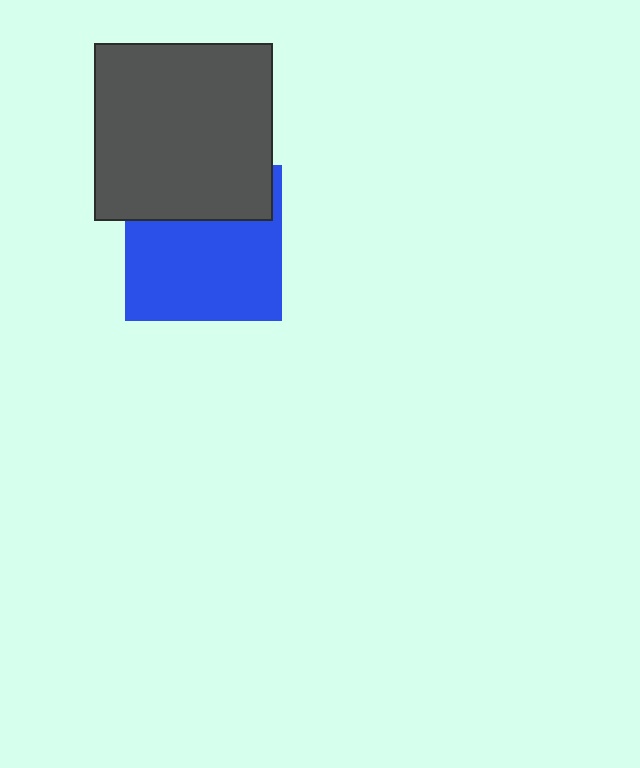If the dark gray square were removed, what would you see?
You would see the complete blue square.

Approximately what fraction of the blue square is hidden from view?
Roughly 34% of the blue square is hidden behind the dark gray square.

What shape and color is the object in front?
The object in front is a dark gray square.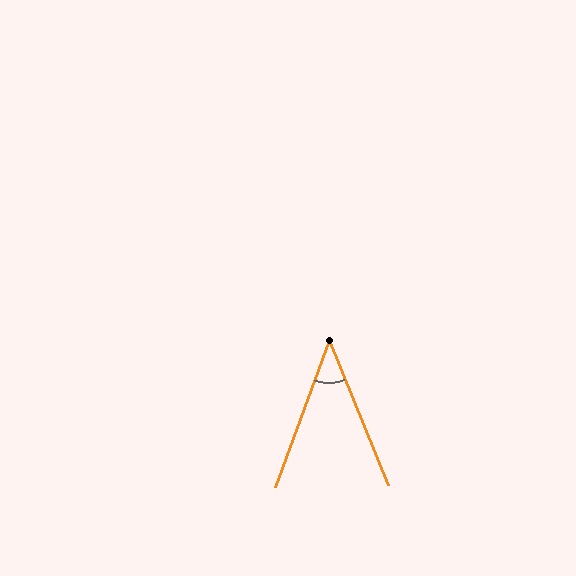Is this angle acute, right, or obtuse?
It is acute.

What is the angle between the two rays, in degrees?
Approximately 43 degrees.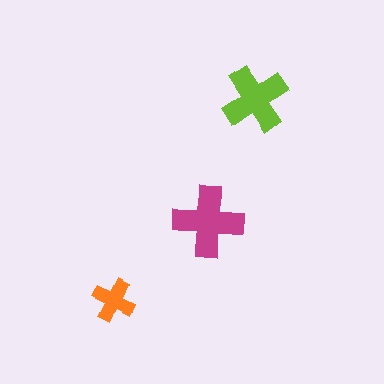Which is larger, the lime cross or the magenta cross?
The magenta one.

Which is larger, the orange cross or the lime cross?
The lime one.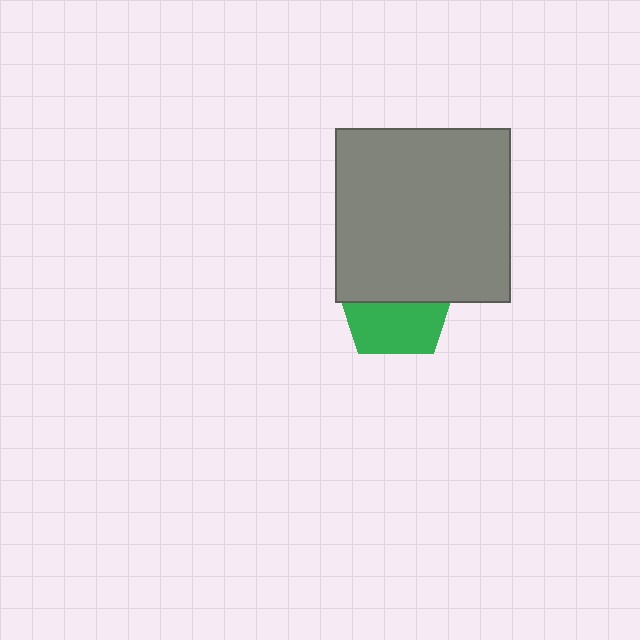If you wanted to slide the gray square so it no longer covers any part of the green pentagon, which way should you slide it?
Slide it up — that is the most direct way to separate the two shapes.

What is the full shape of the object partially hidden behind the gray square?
The partially hidden object is a green pentagon.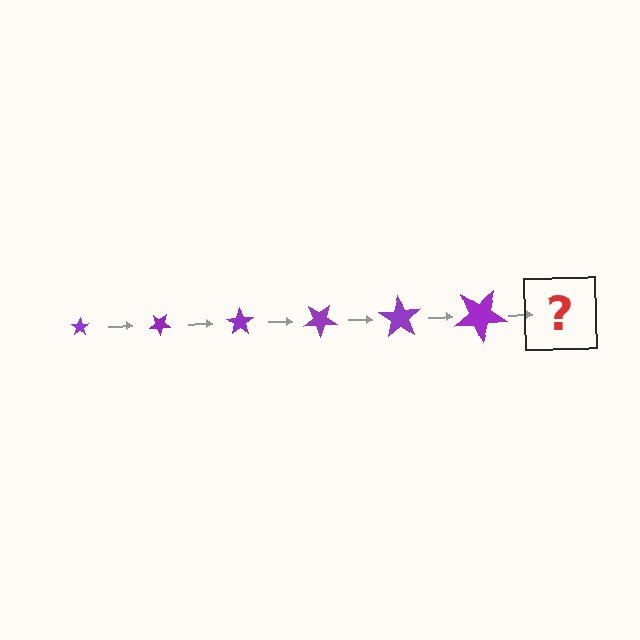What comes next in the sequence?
The next element should be a star, larger than the previous one and rotated 210 degrees from the start.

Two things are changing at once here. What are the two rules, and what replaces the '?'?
The two rules are that the star grows larger each step and it rotates 35 degrees each step. The '?' should be a star, larger than the previous one and rotated 210 degrees from the start.